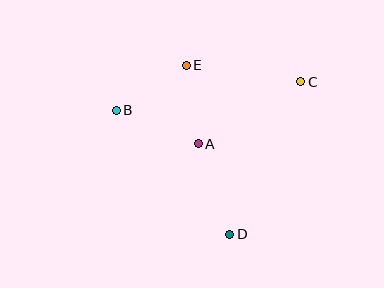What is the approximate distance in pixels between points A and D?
The distance between A and D is approximately 96 pixels.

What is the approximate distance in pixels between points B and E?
The distance between B and E is approximately 83 pixels.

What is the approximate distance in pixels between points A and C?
The distance between A and C is approximately 120 pixels.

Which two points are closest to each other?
Points A and E are closest to each other.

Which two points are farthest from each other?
Points B and C are farthest from each other.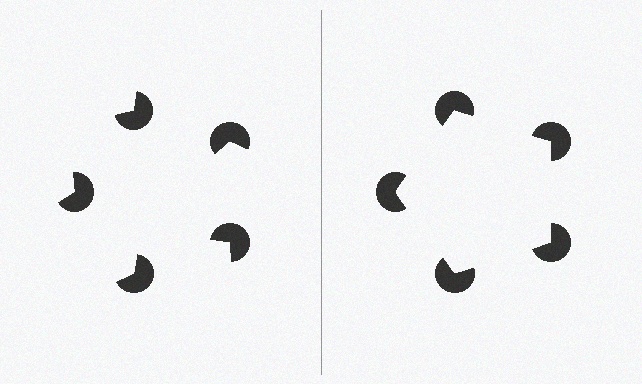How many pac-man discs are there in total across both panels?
10 — 5 on each side.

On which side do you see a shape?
An illusory pentagon appears on the right side. On the left side the wedge cuts are rotated, so no coherent shape forms.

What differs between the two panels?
The pac-man discs are positioned identically on both sides; only the wedge orientations differ. On the right they align to a pentagon; on the left they are misaligned.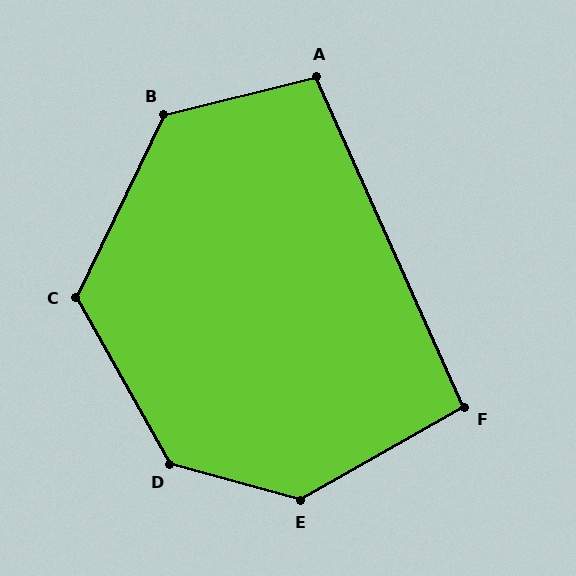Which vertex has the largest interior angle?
E, at approximately 135 degrees.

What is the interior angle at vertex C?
Approximately 125 degrees (obtuse).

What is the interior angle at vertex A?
Approximately 100 degrees (obtuse).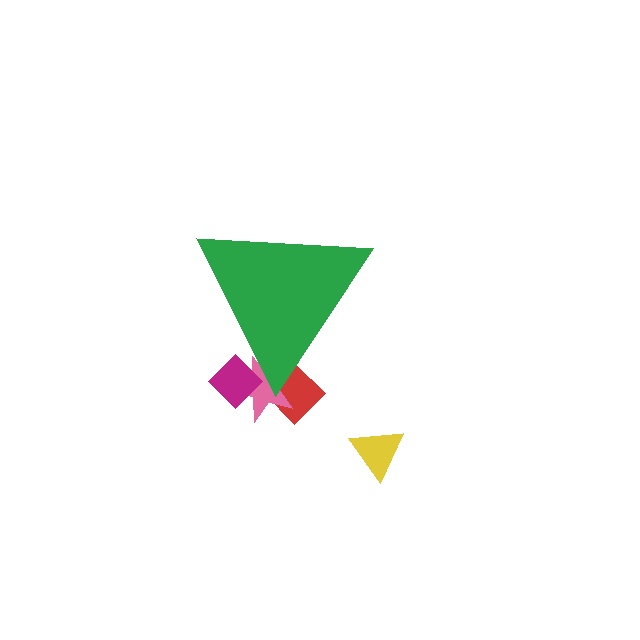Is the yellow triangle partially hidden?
No, the yellow triangle is fully visible.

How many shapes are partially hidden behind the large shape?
3 shapes are partially hidden.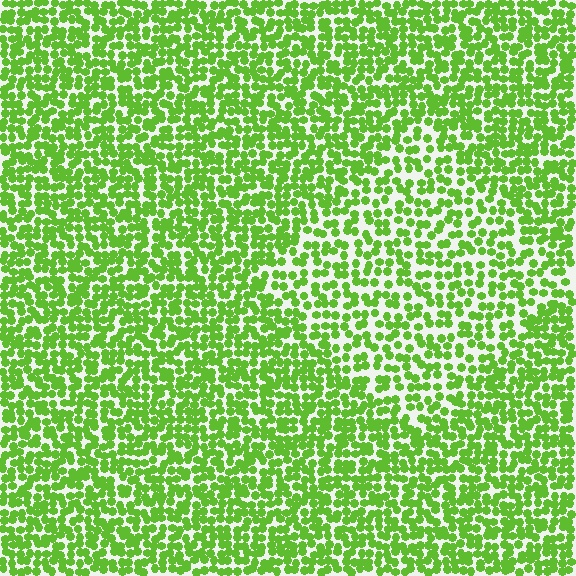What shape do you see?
I see a diamond.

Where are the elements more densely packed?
The elements are more densely packed outside the diamond boundary.